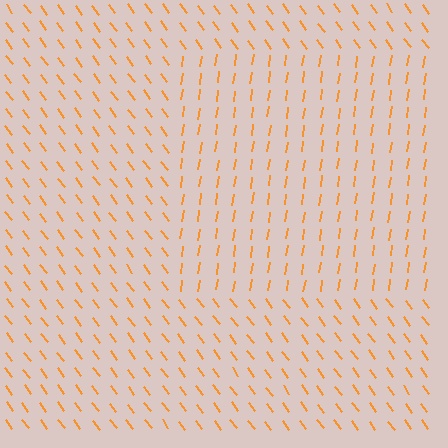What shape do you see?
I see a rectangle.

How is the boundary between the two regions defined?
The boundary is defined purely by a change in line orientation (approximately 45 degrees difference). All lines are the same color and thickness.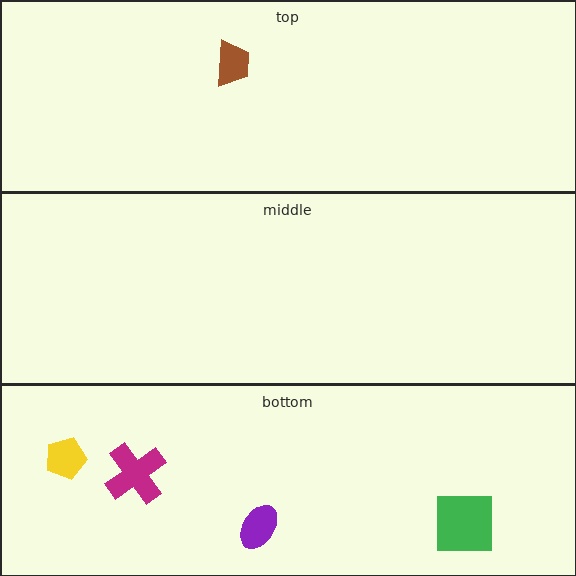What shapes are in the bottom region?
The green square, the purple ellipse, the magenta cross, the yellow pentagon.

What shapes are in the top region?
The brown trapezoid.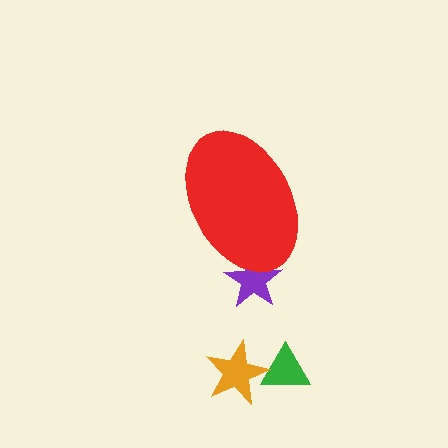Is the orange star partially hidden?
No, the orange star is fully visible.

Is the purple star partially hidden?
Yes, the purple star is partially hidden behind the red ellipse.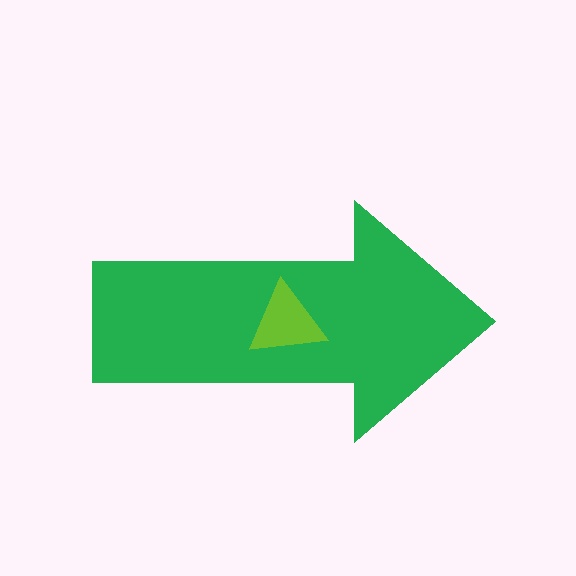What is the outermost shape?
The green arrow.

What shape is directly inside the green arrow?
The lime triangle.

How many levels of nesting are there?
2.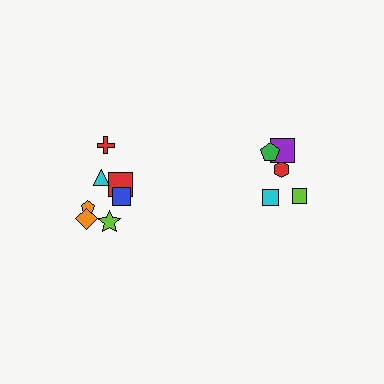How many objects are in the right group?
There are 5 objects.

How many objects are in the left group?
There are 7 objects.